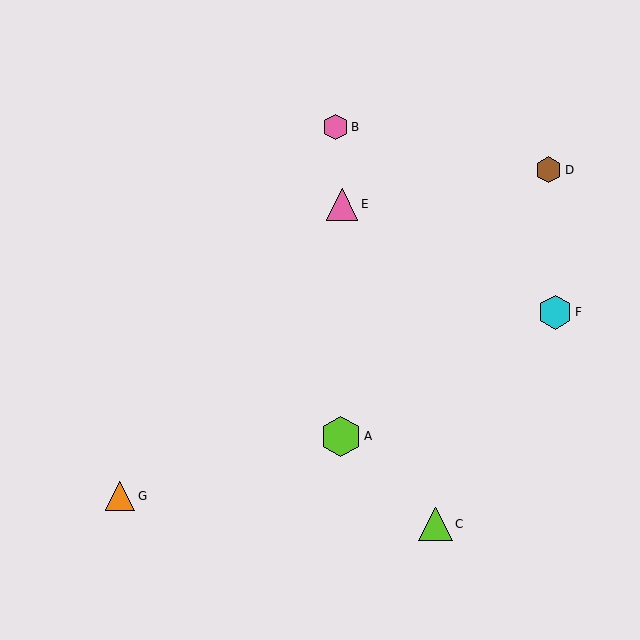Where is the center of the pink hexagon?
The center of the pink hexagon is at (335, 127).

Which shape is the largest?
The lime hexagon (labeled A) is the largest.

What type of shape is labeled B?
Shape B is a pink hexagon.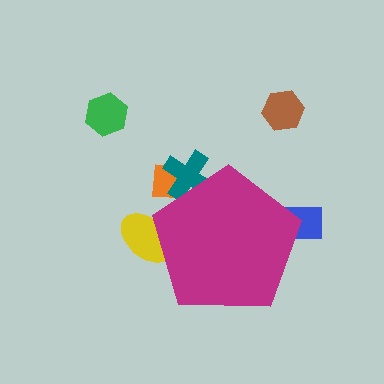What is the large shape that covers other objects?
A magenta pentagon.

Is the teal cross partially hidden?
Yes, the teal cross is partially hidden behind the magenta pentagon.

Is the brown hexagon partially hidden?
No, the brown hexagon is fully visible.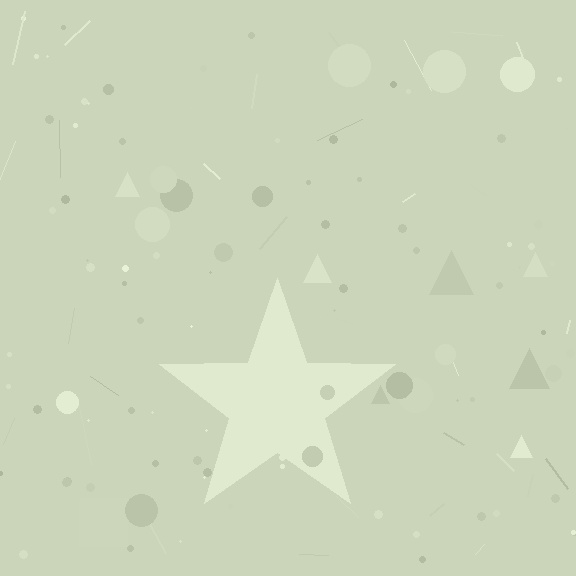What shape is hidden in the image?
A star is hidden in the image.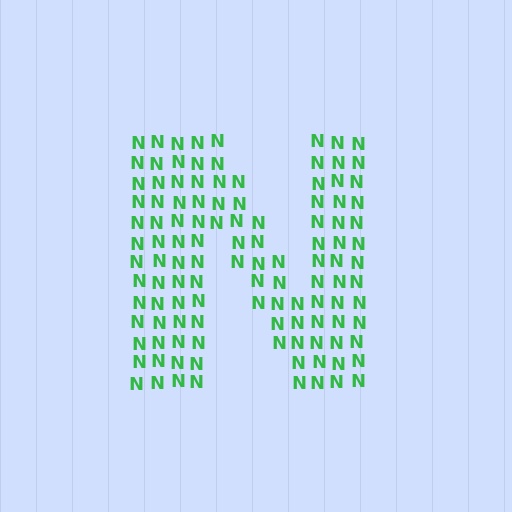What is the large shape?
The large shape is the letter N.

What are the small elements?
The small elements are letter N's.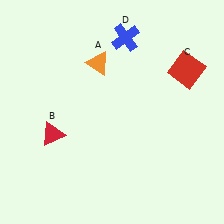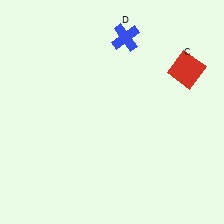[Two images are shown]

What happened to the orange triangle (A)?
The orange triangle (A) was removed in Image 2. It was in the top-left area of Image 1.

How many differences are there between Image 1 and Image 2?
There are 2 differences between the two images.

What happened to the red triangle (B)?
The red triangle (B) was removed in Image 2. It was in the bottom-left area of Image 1.